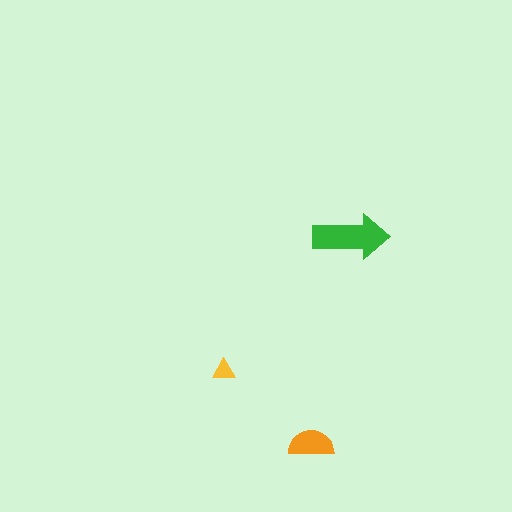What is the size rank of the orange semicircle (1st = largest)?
2nd.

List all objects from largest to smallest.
The green arrow, the orange semicircle, the yellow triangle.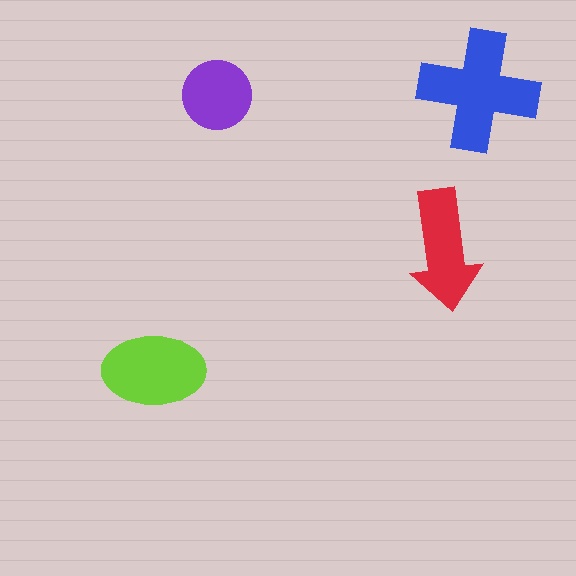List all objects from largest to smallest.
The blue cross, the lime ellipse, the red arrow, the purple circle.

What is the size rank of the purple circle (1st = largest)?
4th.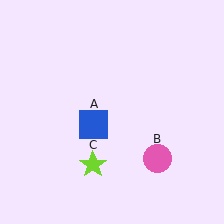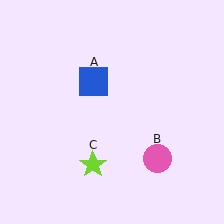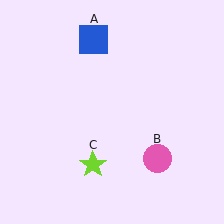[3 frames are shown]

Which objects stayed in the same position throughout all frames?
Pink circle (object B) and lime star (object C) remained stationary.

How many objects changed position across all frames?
1 object changed position: blue square (object A).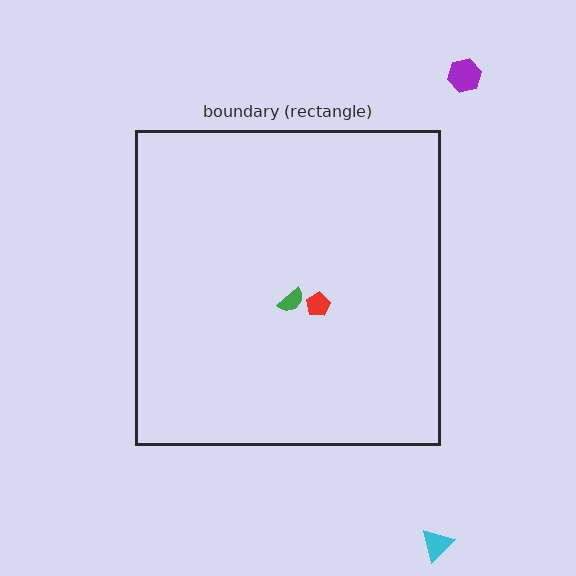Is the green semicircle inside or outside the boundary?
Inside.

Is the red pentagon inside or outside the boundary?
Inside.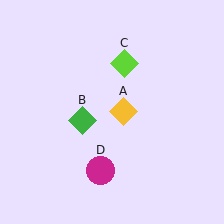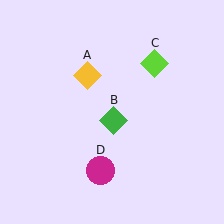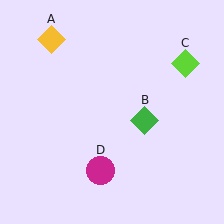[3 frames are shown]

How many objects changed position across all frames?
3 objects changed position: yellow diamond (object A), green diamond (object B), lime diamond (object C).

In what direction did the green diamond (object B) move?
The green diamond (object B) moved right.